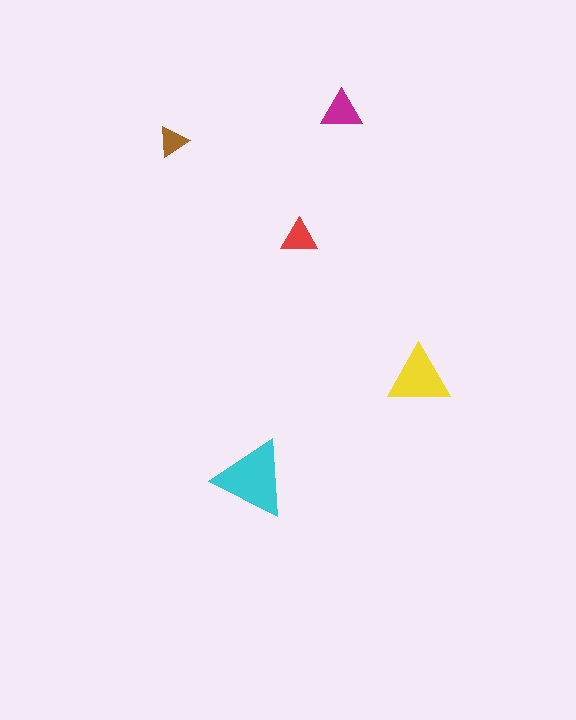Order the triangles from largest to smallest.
the cyan one, the yellow one, the magenta one, the red one, the brown one.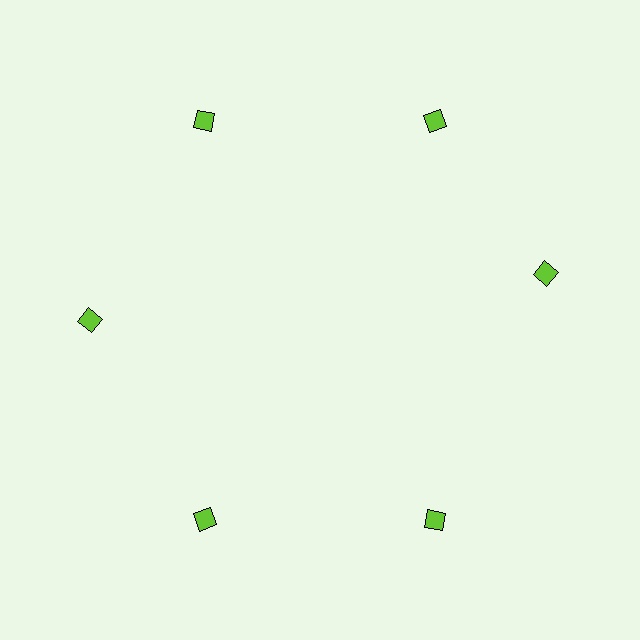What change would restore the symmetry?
The symmetry would be restored by rotating it back into even spacing with its neighbors so that all 6 diamonds sit at equal angles and equal distance from the center.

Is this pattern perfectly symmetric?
No. The 6 lime diamonds are arranged in a ring, but one element near the 3 o'clock position is rotated out of alignment along the ring, breaking the 6-fold rotational symmetry.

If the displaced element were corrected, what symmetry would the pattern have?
It would have 6-fold rotational symmetry — the pattern would map onto itself every 60 degrees.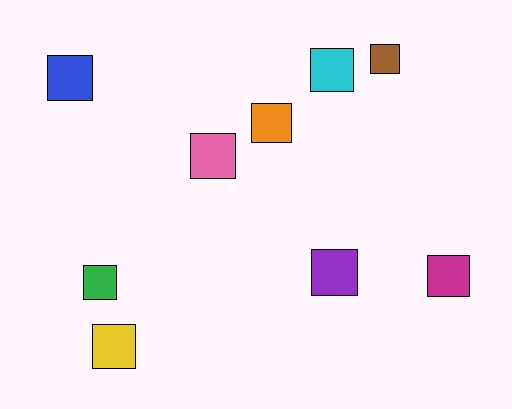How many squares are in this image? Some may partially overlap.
There are 9 squares.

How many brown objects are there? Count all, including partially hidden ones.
There is 1 brown object.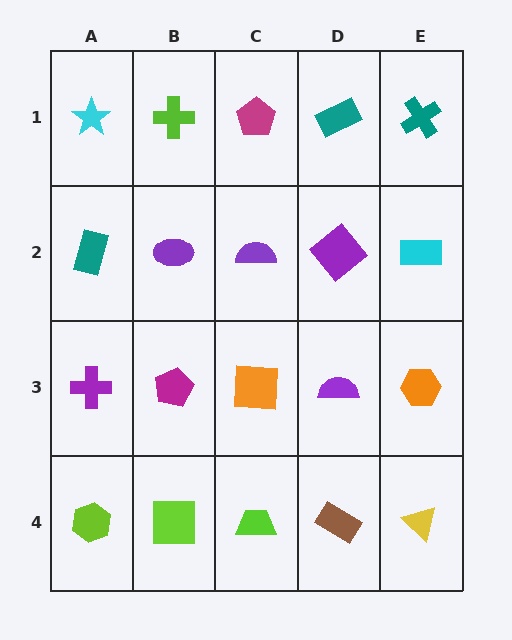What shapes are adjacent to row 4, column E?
An orange hexagon (row 3, column E), a brown rectangle (row 4, column D).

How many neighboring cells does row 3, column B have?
4.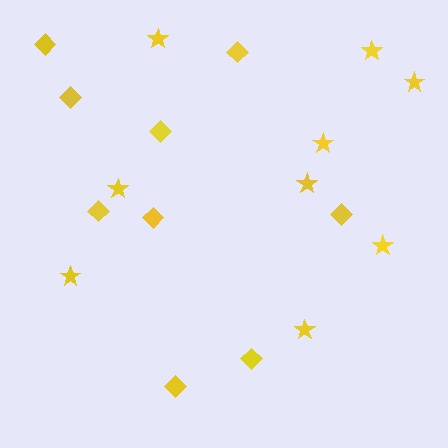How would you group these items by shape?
There are 2 groups: one group of diamonds (9) and one group of stars (9).